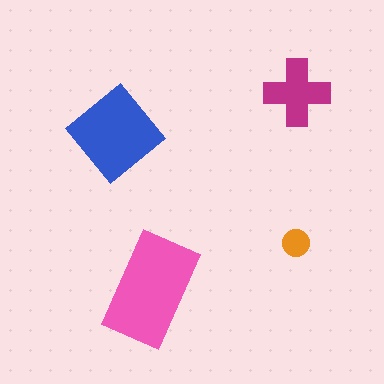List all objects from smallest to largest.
The orange circle, the magenta cross, the blue diamond, the pink rectangle.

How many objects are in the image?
There are 4 objects in the image.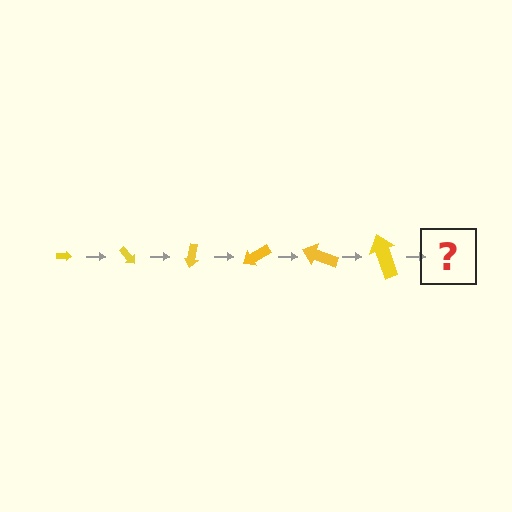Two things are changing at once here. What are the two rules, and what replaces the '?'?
The two rules are that the arrow grows larger each step and it rotates 50 degrees each step. The '?' should be an arrow, larger than the previous one and rotated 300 degrees from the start.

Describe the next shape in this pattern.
It should be an arrow, larger than the previous one and rotated 300 degrees from the start.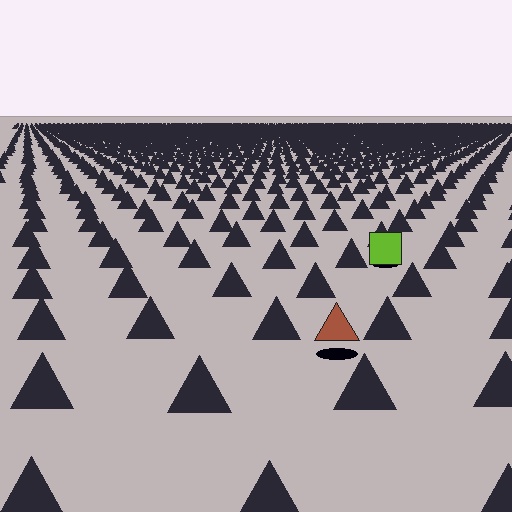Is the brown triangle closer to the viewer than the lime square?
Yes. The brown triangle is closer — you can tell from the texture gradient: the ground texture is coarser near it.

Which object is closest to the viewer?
The brown triangle is closest. The texture marks near it are larger and more spread out.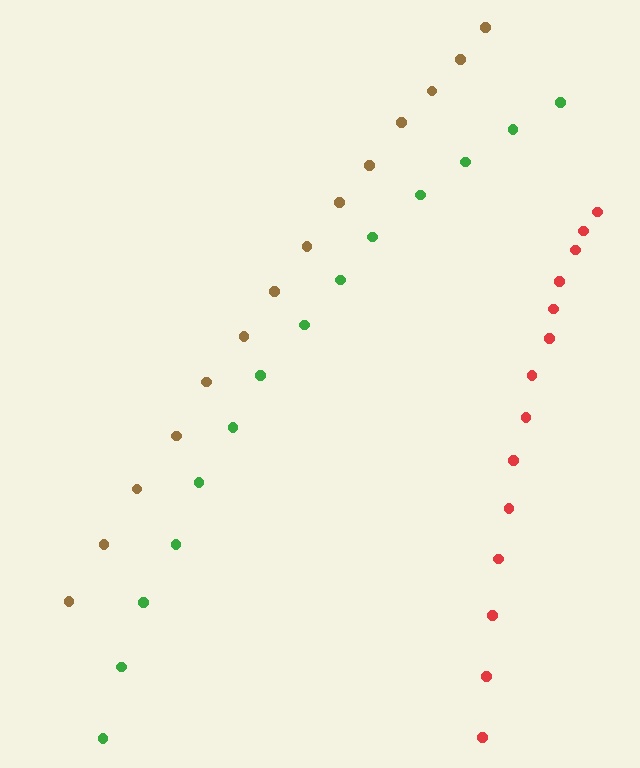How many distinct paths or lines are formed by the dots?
There are 3 distinct paths.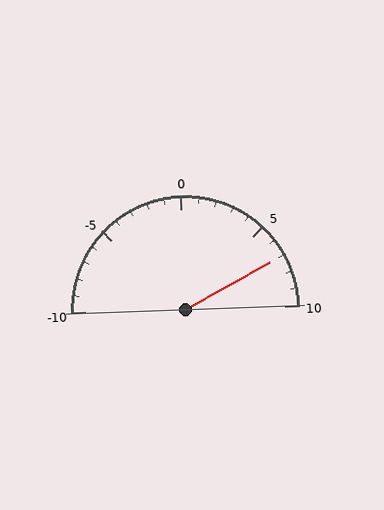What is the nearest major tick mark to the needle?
The nearest major tick mark is 5.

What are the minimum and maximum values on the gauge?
The gauge ranges from -10 to 10.